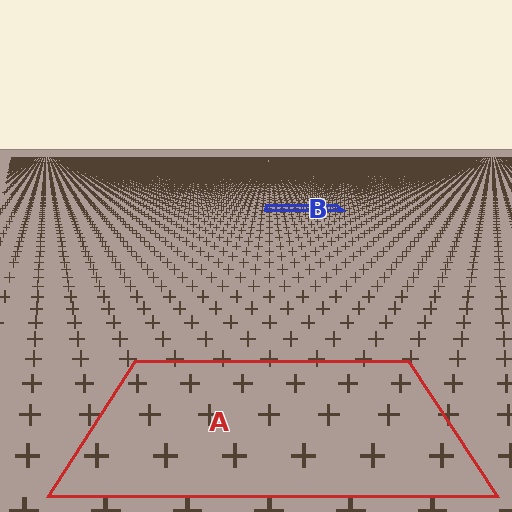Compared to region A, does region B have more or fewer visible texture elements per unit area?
Region B has more texture elements per unit area — they are packed more densely because it is farther away.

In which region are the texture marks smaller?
The texture marks are smaller in region B, because it is farther away.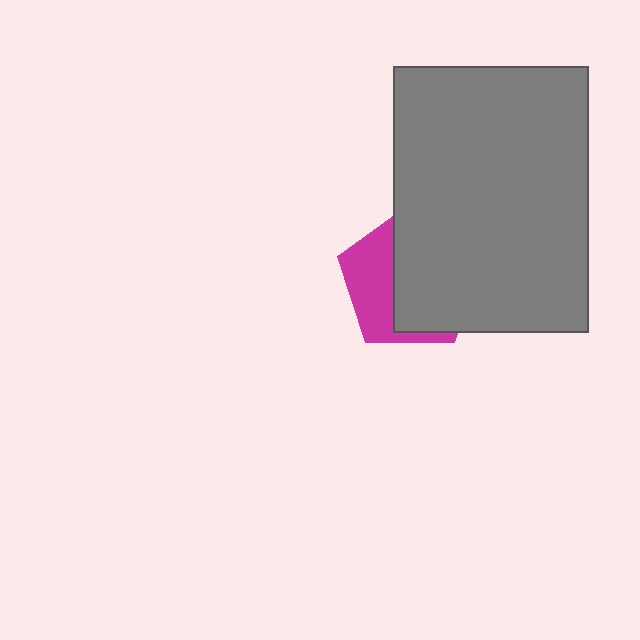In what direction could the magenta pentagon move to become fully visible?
The magenta pentagon could move left. That would shift it out from behind the gray rectangle entirely.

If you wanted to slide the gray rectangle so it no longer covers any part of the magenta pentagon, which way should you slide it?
Slide it right — that is the most direct way to separate the two shapes.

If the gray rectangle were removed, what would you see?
You would see the complete magenta pentagon.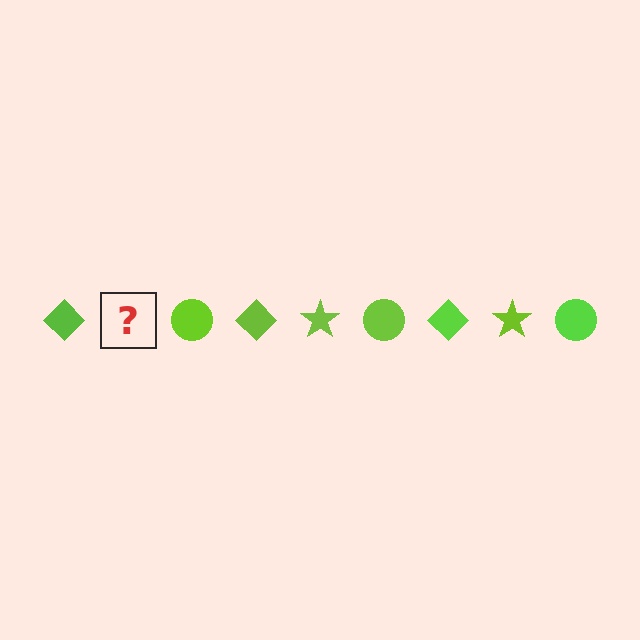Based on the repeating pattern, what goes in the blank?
The blank should be a lime star.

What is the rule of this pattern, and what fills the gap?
The rule is that the pattern cycles through diamond, star, circle shapes in lime. The gap should be filled with a lime star.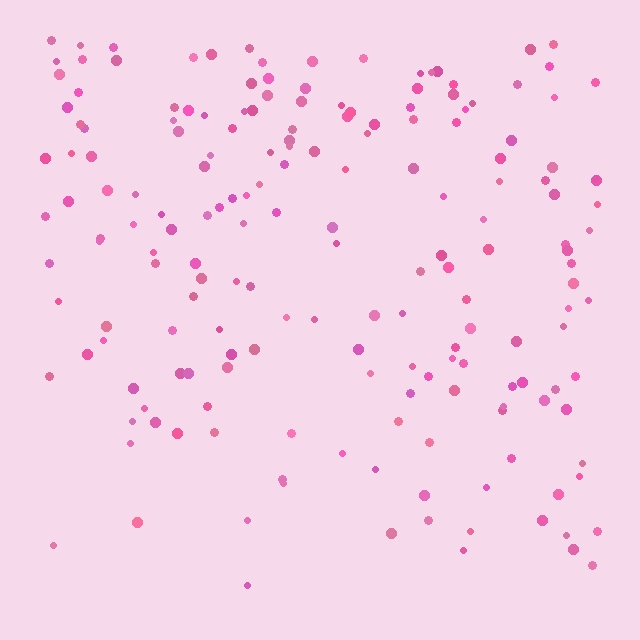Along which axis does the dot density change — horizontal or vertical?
Vertical.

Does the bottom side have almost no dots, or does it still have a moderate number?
Still a moderate number, just noticeably fewer than the top.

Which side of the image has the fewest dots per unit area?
The bottom.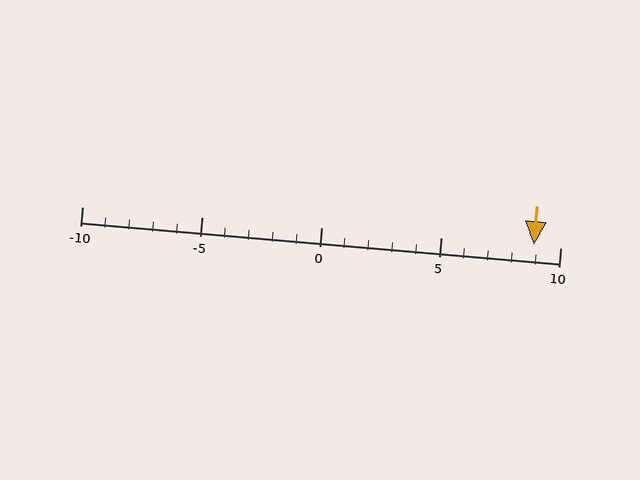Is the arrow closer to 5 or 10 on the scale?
The arrow is closer to 10.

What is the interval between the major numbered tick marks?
The major tick marks are spaced 5 units apart.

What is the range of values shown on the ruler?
The ruler shows values from -10 to 10.